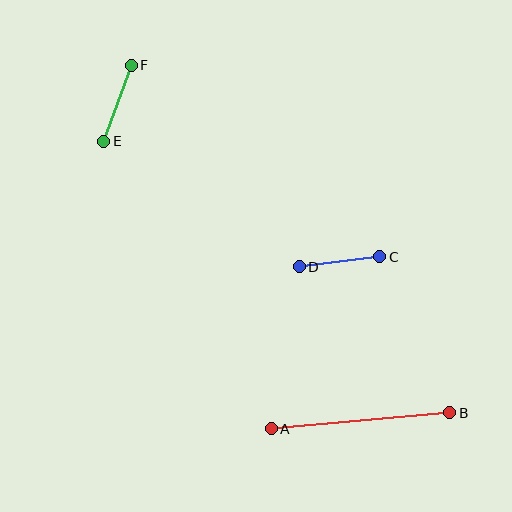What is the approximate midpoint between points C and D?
The midpoint is at approximately (339, 262) pixels.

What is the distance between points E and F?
The distance is approximately 81 pixels.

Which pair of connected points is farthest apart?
Points A and B are farthest apart.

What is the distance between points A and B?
The distance is approximately 179 pixels.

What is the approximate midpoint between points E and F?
The midpoint is at approximately (118, 103) pixels.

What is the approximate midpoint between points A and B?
The midpoint is at approximately (360, 421) pixels.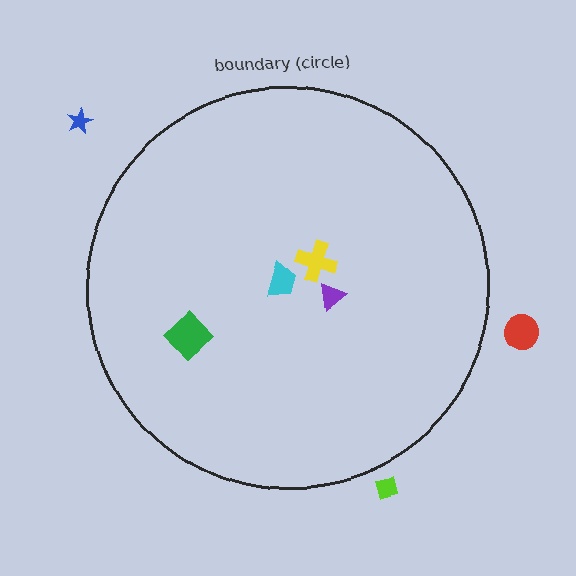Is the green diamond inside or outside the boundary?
Inside.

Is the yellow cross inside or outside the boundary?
Inside.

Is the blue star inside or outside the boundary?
Outside.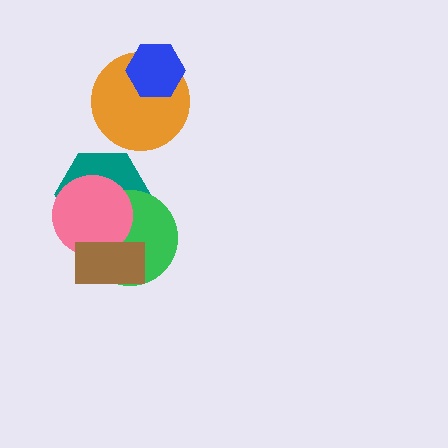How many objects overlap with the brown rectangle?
3 objects overlap with the brown rectangle.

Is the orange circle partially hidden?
Yes, it is partially covered by another shape.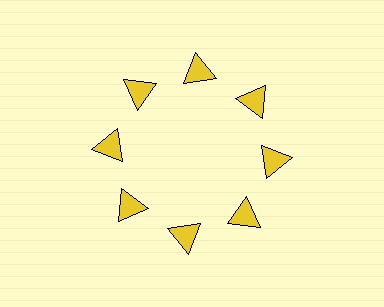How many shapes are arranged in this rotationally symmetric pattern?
There are 8 shapes, arranged in 8 groups of 1.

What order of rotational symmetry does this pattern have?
This pattern has 8-fold rotational symmetry.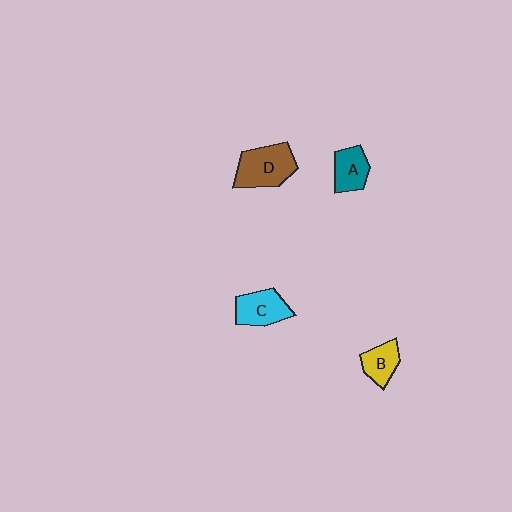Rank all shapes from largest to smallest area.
From largest to smallest: D (brown), C (cyan), A (teal), B (yellow).